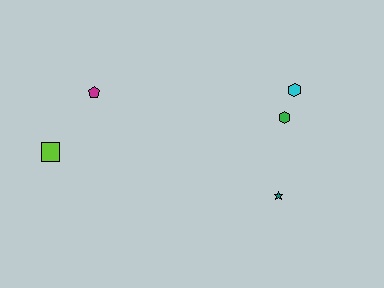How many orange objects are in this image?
There are no orange objects.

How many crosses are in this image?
There are no crosses.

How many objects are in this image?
There are 5 objects.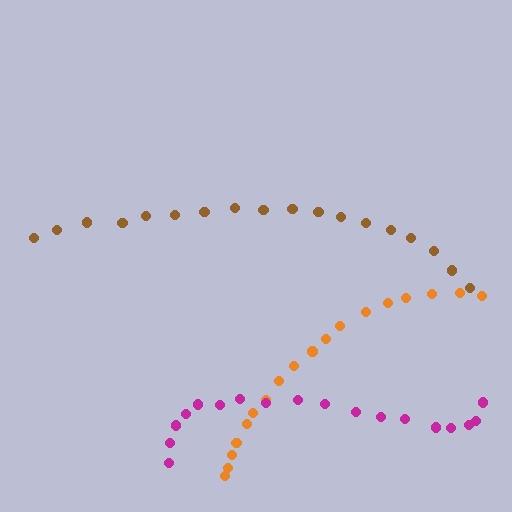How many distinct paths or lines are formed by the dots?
There are 3 distinct paths.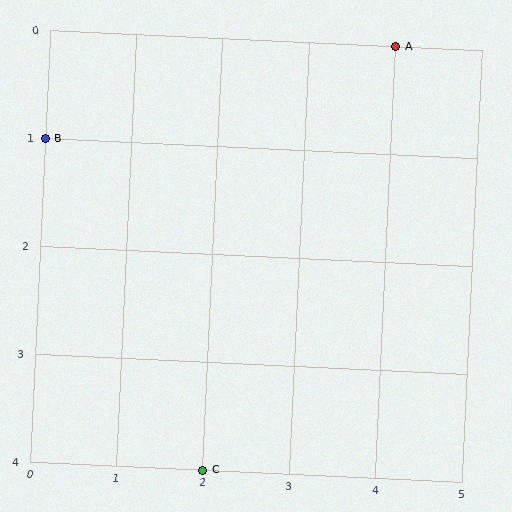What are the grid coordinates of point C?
Point C is at grid coordinates (2, 4).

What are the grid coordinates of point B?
Point B is at grid coordinates (0, 1).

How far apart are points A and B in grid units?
Points A and B are 4 columns and 1 row apart (about 4.1 grid units diagonally).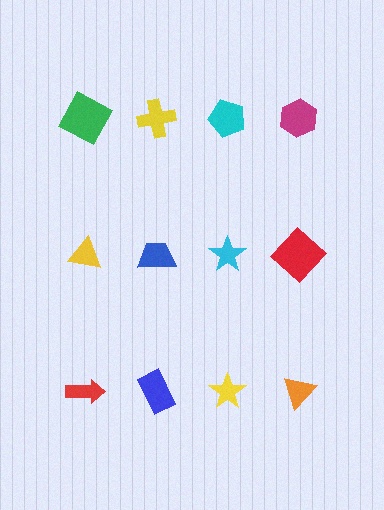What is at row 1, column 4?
A magenta hexagon.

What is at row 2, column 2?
A blue trapezoid.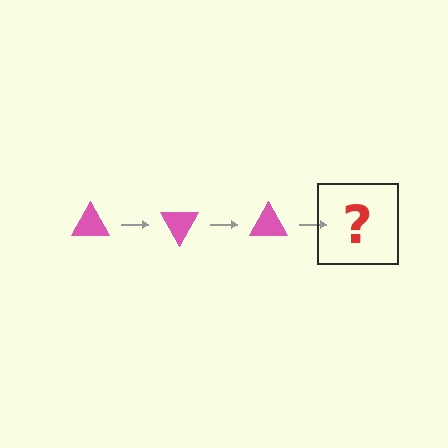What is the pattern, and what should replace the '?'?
The pattern is that the triangle rotates 60 degrees each step. The '?' should be a pink triangle rotated 180 degrees.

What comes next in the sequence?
The next element should be a pink triangle rotated 180 degrees.